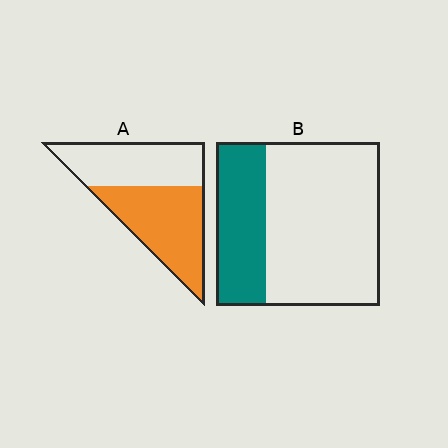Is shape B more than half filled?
No.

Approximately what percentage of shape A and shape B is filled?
A is approximately 55% and B is approximately 30%.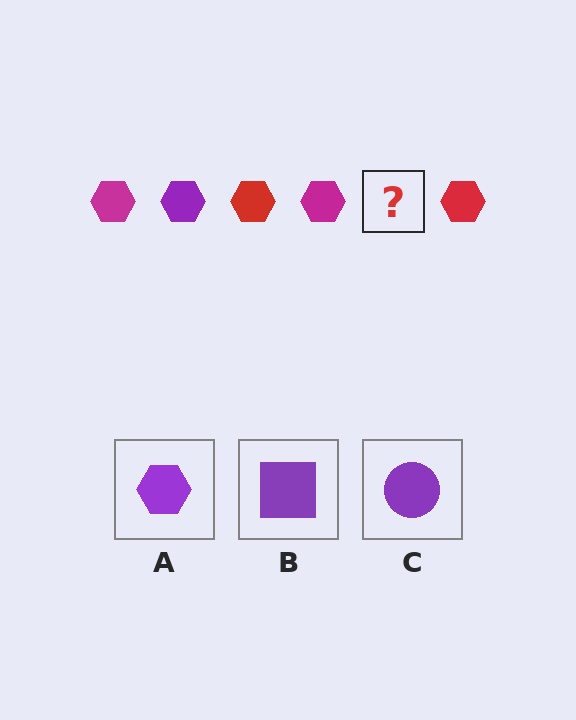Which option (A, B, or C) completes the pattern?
A.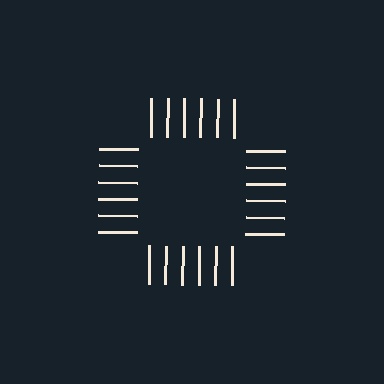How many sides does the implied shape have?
4 sides — the line-ends trace a square.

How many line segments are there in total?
24 — 6 along each of the 4 edges.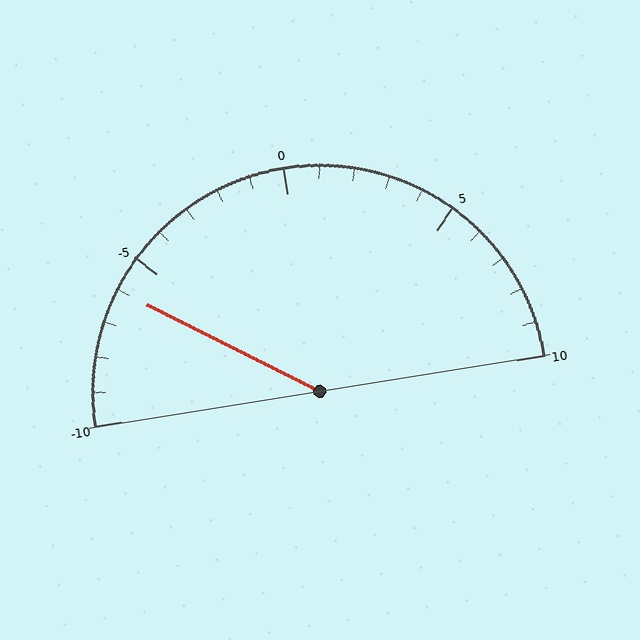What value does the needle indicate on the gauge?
The needle indicates approximately -6.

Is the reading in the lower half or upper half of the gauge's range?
The reading is in the lower half of the range (-10 to 10).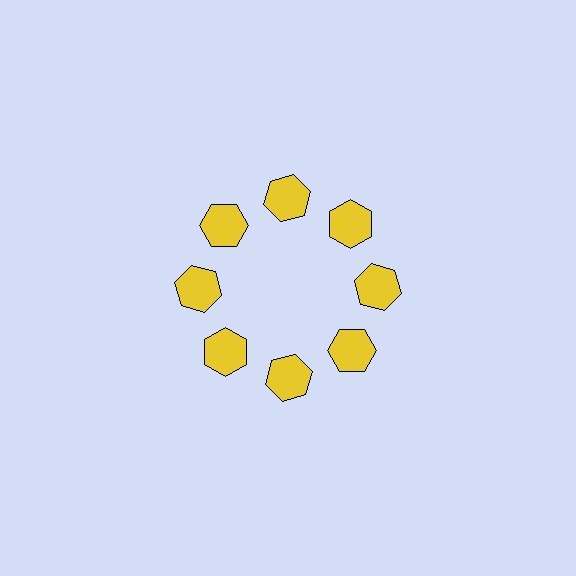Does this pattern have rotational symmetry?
Yes, this pattern has 8-fold rotational symmetry. It looks the same after rotating 45 degrees around the center.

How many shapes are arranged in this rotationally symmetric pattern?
There are 8 shapes, arranged in 8 groups of 1.